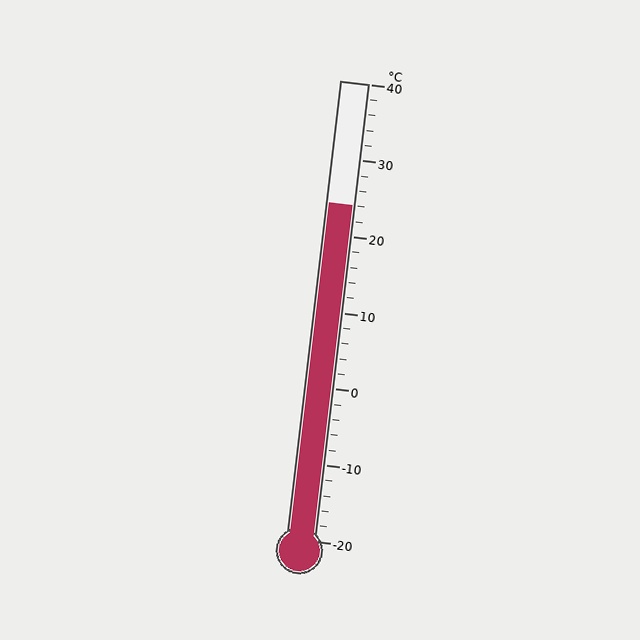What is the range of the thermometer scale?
The thermometer scale ranges from -20°C to 40°C.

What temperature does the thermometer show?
The thermometer shows approximately 24°C.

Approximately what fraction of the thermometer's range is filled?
The thermometer is filled to approximately 75% of its range.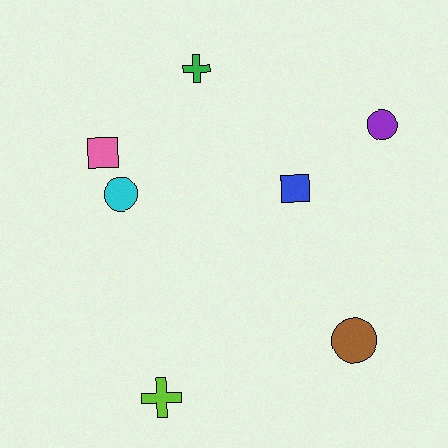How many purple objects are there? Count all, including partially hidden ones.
There is 1 purple object.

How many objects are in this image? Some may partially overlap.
There are 7 objects.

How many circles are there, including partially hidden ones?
There are 3 circles.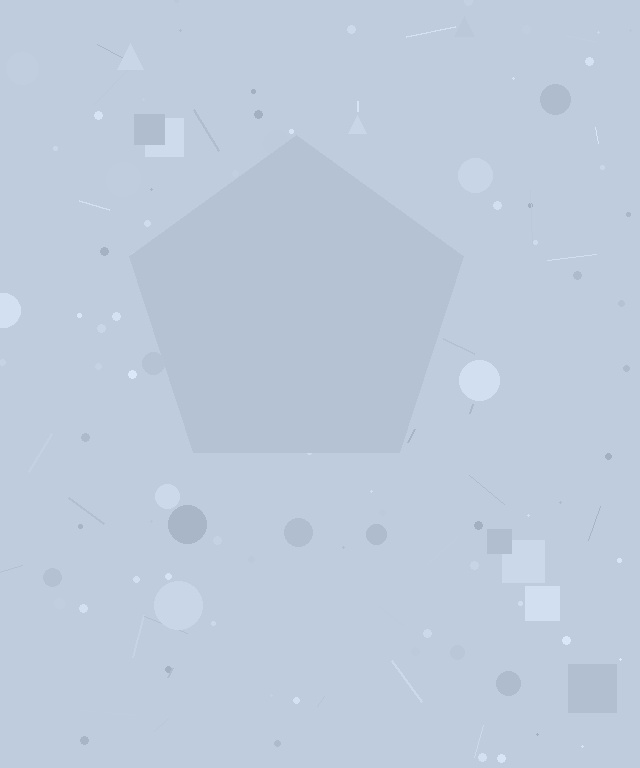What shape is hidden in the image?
A pentagon is hidden in the image.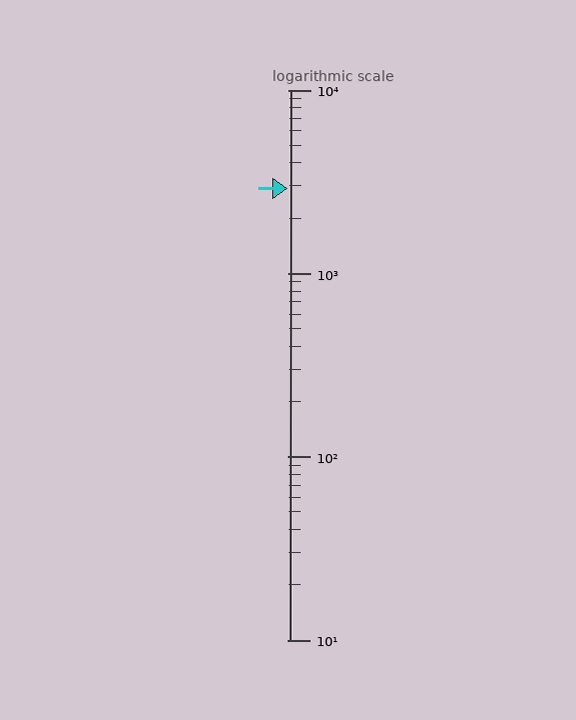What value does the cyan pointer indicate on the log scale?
The pointer indicates approximately 2900.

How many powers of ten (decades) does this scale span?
The scale spans 3 decades, from 10 to 10000.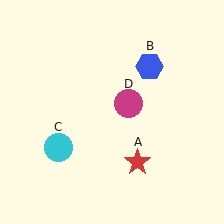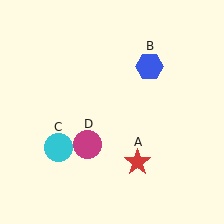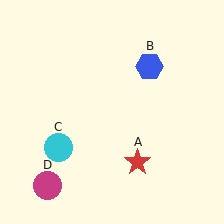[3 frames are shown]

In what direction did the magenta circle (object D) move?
The magenta circle (object D) moved down and to the left.